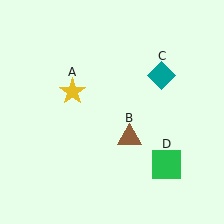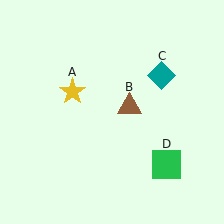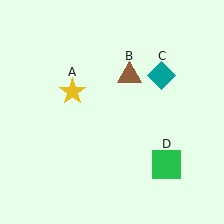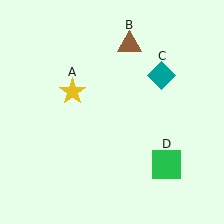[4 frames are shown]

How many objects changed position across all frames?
1 object changed position: brown triangle (object B).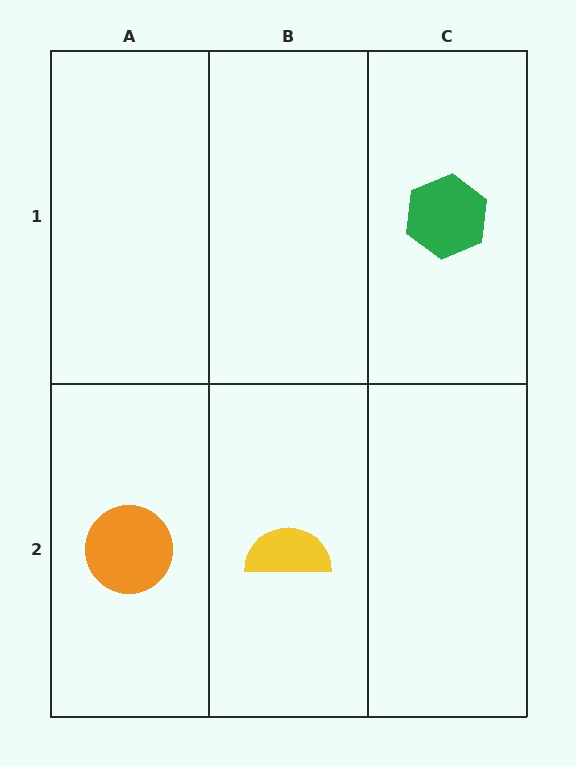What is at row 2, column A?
An orange circle.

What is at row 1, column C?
A green hexagon.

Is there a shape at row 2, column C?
No, that cell is empty.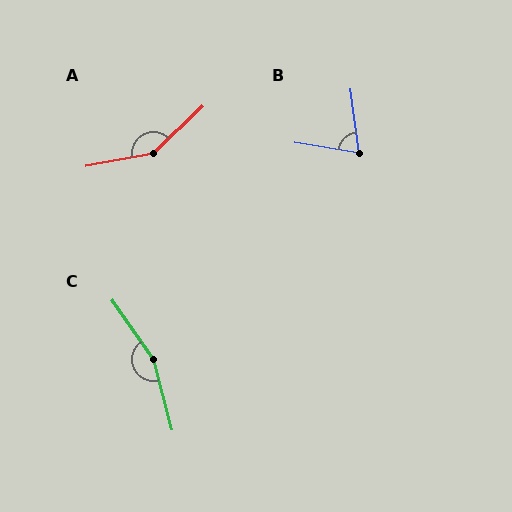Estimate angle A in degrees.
Approximately 147 degrees.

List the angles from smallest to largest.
B (73°), A (147°), C (159°).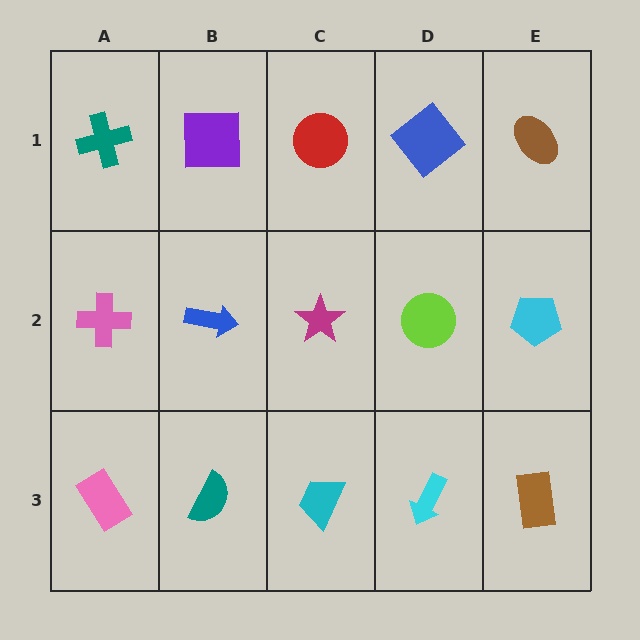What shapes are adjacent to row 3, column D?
A lime circle (row 2, column D), a cyan trapezoid (row 3, column C), a brown rectangle (row 3, column E).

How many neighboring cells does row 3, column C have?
3.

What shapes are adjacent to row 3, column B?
A blue arrow (row 2, column B), a pink rectangle (row 3, column A), a cyan trapezoid (row 3, column C).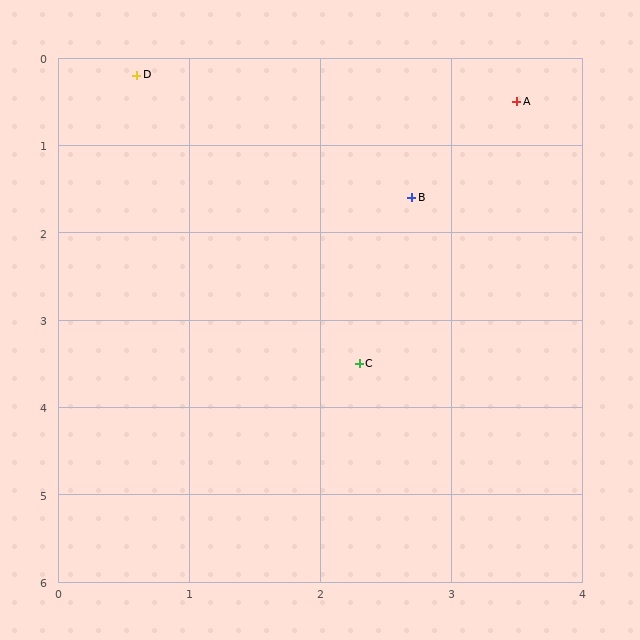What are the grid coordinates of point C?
Point C is at approximately (2.3, 3.5).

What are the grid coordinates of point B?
Point B is at approximately (2.7, 1.6).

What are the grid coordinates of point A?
Point A is at approximately (3.5, 0.5).